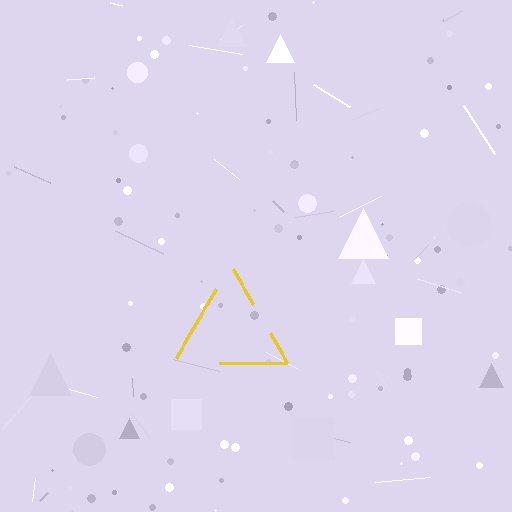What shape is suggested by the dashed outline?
The dashed outline suggests a triangle.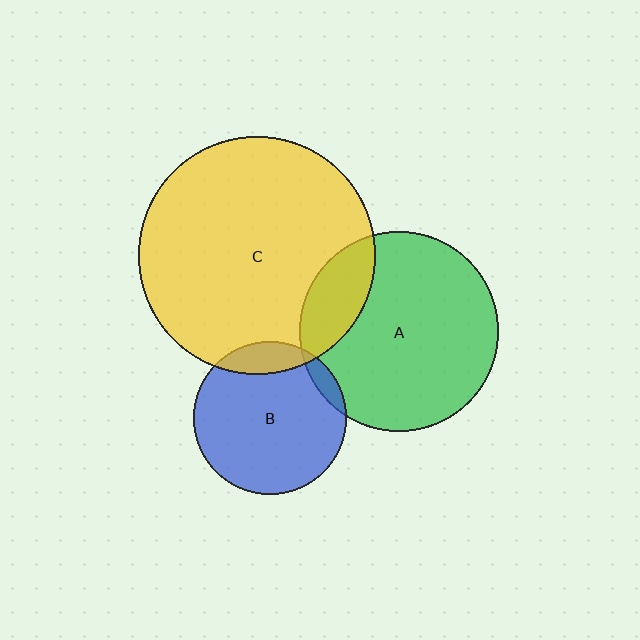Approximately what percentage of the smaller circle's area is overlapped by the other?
Approximately 10%.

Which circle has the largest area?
Circle C (yellow).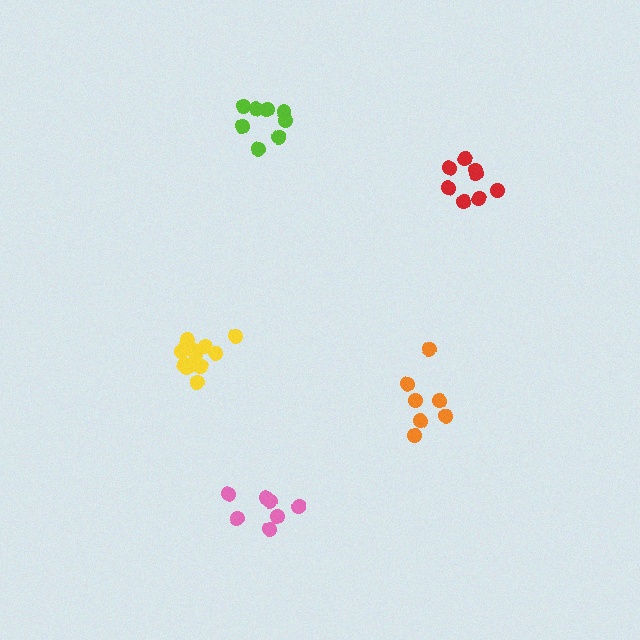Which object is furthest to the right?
The red cluster is rightmost.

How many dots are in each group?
Group 1: 7 dots, Group 2: 13 dots, Group 3: 7 dots, Group 4: 8 dots, Group 5: 8 dots (43 total).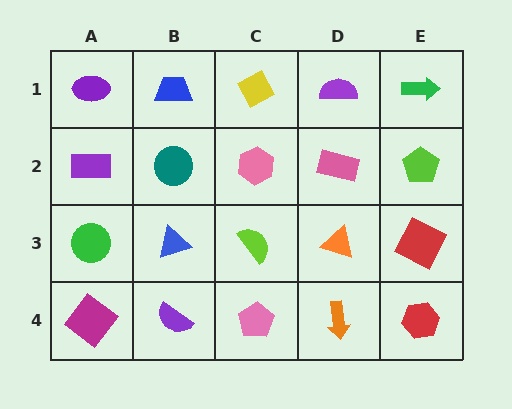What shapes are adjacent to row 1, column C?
A pink hexagon (row 2, column C), a blue trapezoid (row 1, column B), a purple semicircle (row 1, column D).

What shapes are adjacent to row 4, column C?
A lime semicircle (row 3, column C), a purple semicircle (row 4, column B), an orange arrow (row 4, column D).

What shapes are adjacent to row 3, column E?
A lime pentagon (row 2, column E), a red hexagon (row 4, column E), an orange triangle (row 3, column D).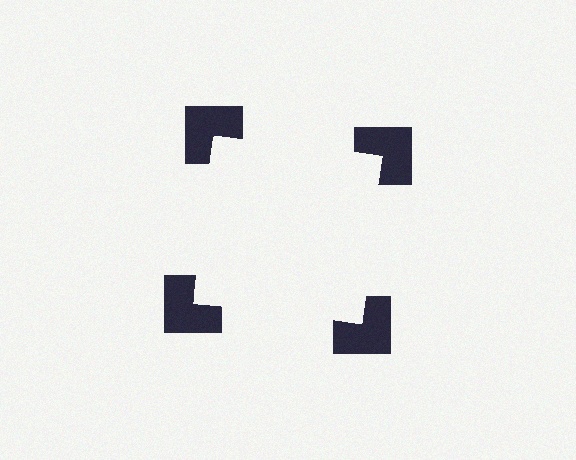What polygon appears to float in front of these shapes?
An illusory square — its edges are inferred from the aligned wedge cuts in the notched squares, not physically drawn.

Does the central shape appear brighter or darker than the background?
It typically appears slightly brighter than the background, even though no actual brightness change is drawn.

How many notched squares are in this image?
There are 4 — one at each vertex of the illusory square.